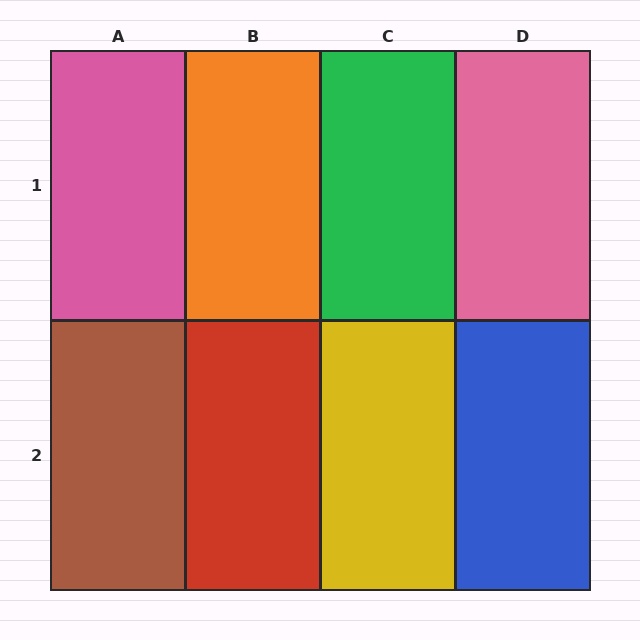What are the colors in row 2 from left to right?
Brown, red, yellow, blue.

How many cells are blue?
1 cell is blue.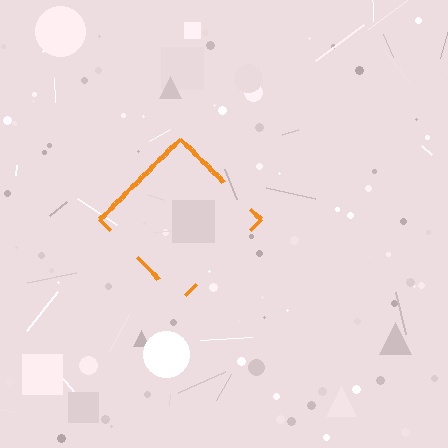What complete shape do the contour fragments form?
The contour fragments form a diamond.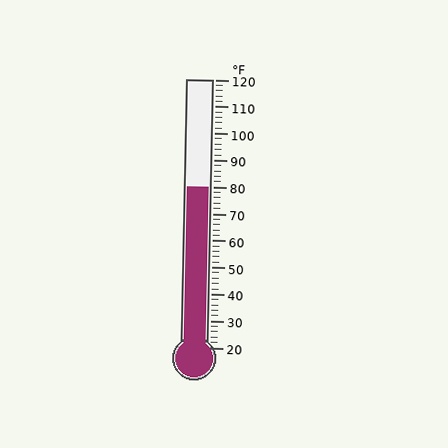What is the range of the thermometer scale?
The thermometer scale ranges from 20°F to 120°F.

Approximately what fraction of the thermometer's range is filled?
The thermometer is filled to approximately 60% of its range.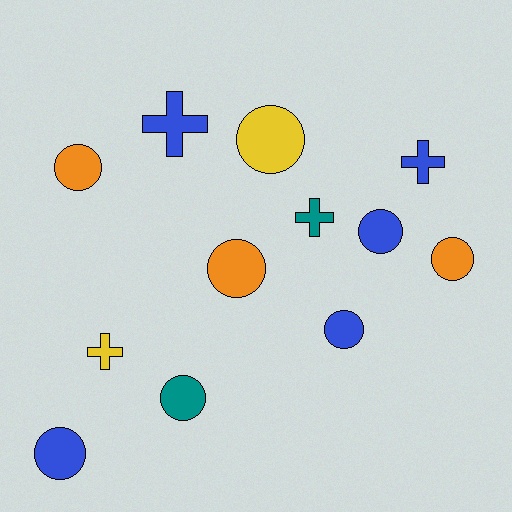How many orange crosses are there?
There are no orange crosses.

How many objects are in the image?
There are 12 objects.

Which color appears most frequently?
Blue, with 5 objects.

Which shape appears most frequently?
Circle, with 8 objects.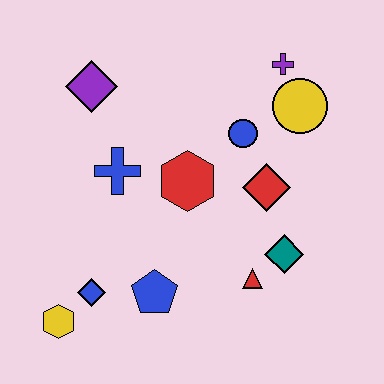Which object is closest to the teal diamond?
The red triangle is closest to the teal diamond.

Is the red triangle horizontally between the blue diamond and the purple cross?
Yes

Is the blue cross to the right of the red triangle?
No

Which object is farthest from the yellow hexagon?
The purple cross is farthest from the yellow hexagon.